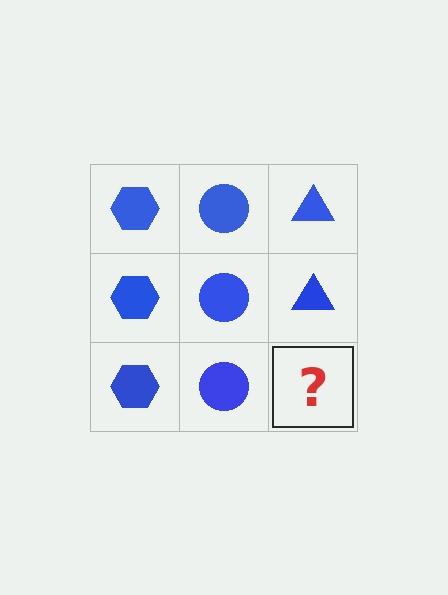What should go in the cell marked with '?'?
The missing cell should contain a blue triangle.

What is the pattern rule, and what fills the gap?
The rule is that each column has a consistent shape. The gap should be filled with a blue triangle.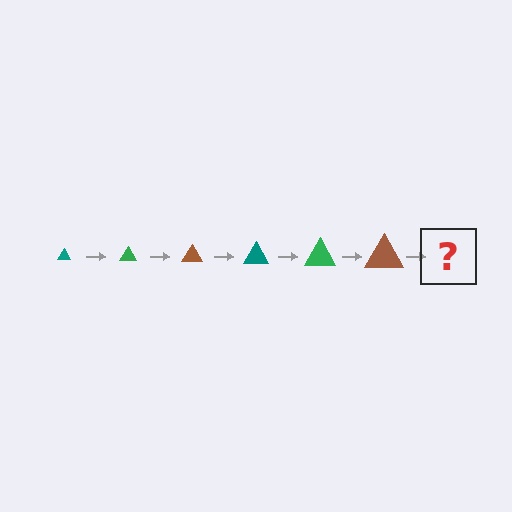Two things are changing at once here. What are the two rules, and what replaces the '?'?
The two rules are that the triangle grows larger each step and the color cycles through teal, green, and brown. The '?' should be a teal triangle, larger than the previous one.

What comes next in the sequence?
The next element should be a teal triangle, larger than the previous one.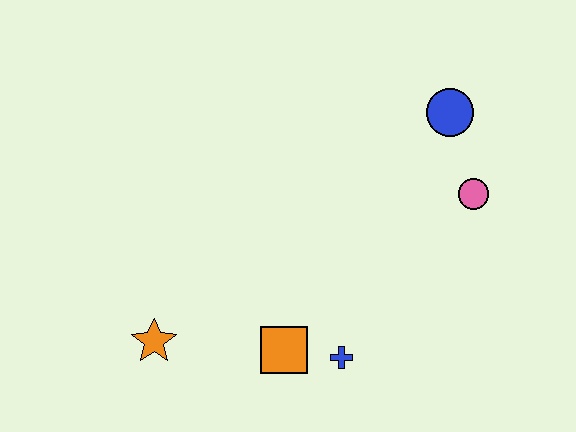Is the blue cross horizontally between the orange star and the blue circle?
Yes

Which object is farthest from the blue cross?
The blue circle is farthest from the blue cross.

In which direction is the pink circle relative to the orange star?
The pink circle is to the right of the orange star.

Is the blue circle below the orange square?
No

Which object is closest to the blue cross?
The orange square is closest to the blue cross.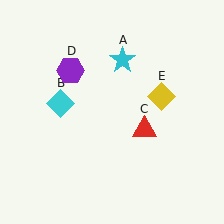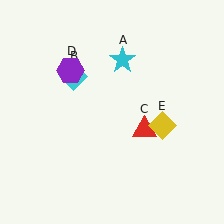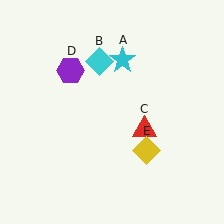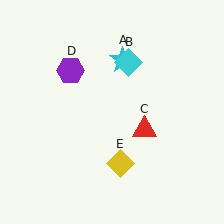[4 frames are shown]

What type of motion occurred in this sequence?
The cyan diamond (object B), yellow diamond (object E) rotated clockwise around the center of the scene.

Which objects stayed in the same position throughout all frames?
Cyan star (object A) and red triangle (object C) and purple hexagon (object D) remained stationary.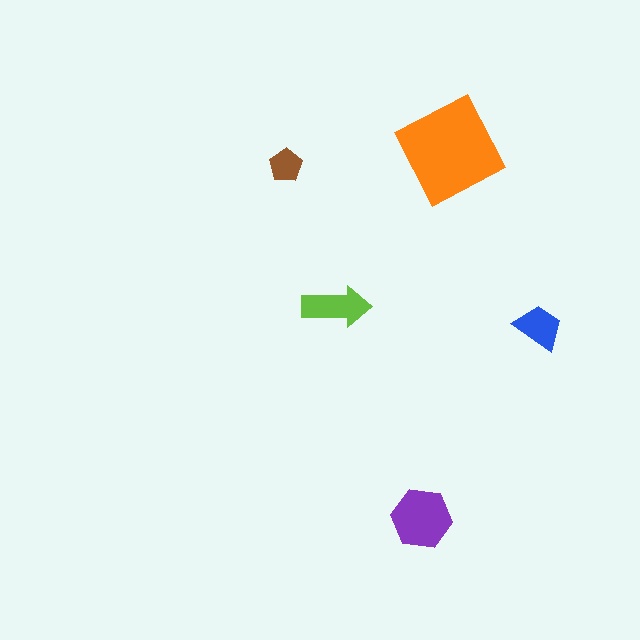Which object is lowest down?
The purple hexagon is bottommost.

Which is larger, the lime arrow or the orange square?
The orange square.